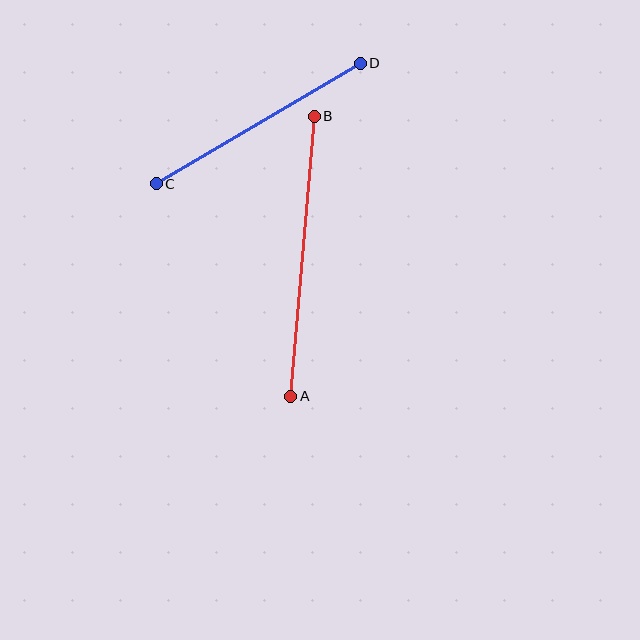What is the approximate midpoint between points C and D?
The midpoint is at approximately (258, 124) pixels.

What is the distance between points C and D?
The distance is approximately 237 pixels.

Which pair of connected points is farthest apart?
Points A and B are farthest apart.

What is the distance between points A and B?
The distance is approximately 281 pixels.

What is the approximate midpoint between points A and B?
The midpoint is at approximately (302, 256) pixels.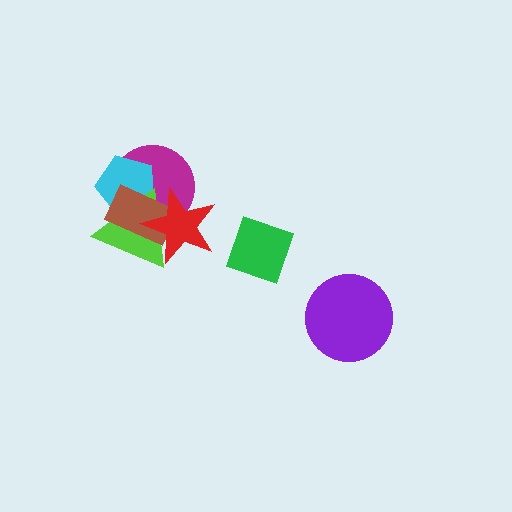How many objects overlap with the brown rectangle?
4 objects overlap with the brown rectangle.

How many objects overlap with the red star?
3 objects overlap with the red star.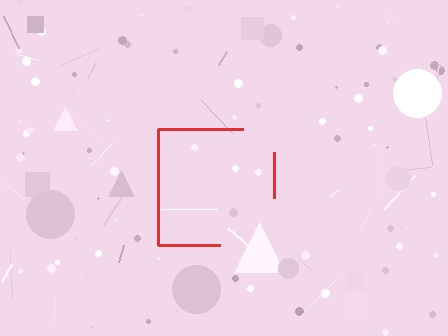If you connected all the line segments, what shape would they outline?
They would outline a square.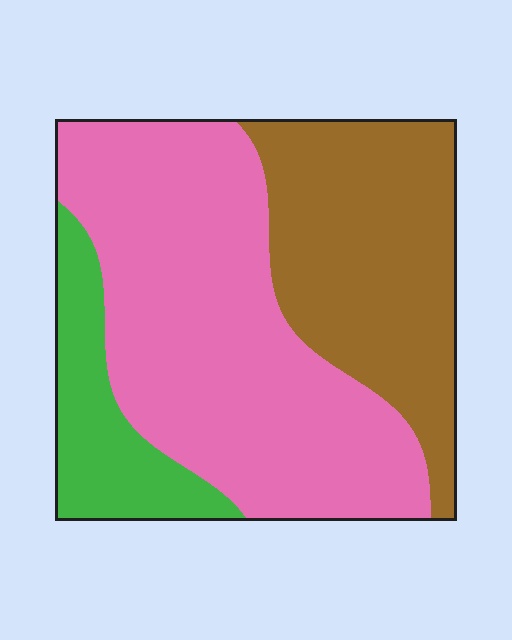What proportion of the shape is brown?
Brown covers roughly 35% of the shape.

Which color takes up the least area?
Green, at roughly 15%.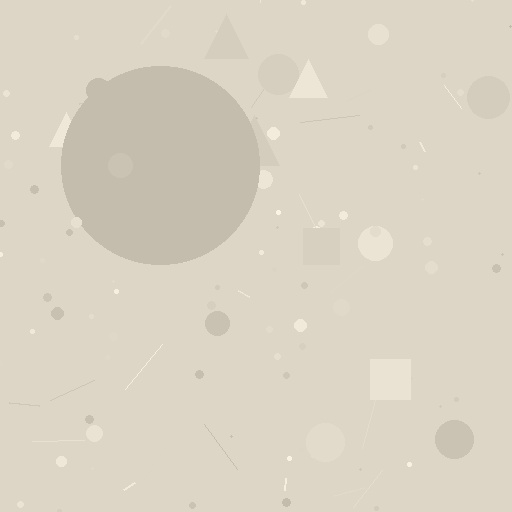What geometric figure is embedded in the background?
A circle is embedded in the background.